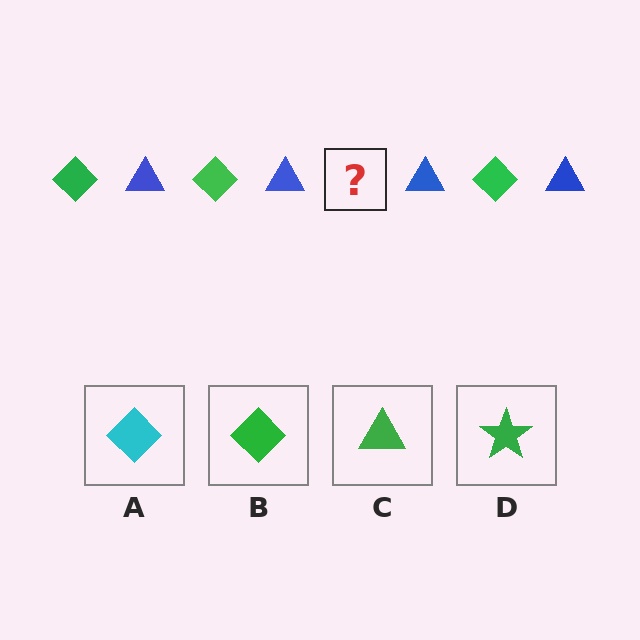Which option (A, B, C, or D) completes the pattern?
B.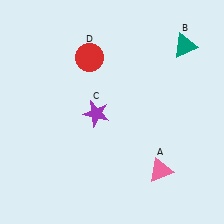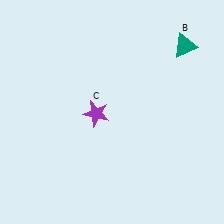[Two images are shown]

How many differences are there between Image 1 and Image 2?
There are 2 differences between the two images.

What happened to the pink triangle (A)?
The pink triangle (A) was removed in Image 2. It was in the bottom-right area of Image 1.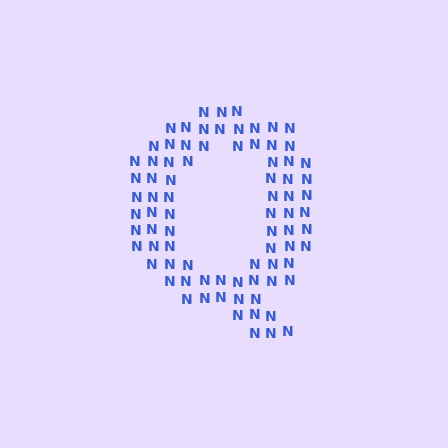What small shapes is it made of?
It is made of small letter N's.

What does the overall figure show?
The overall figure shows the letter Q.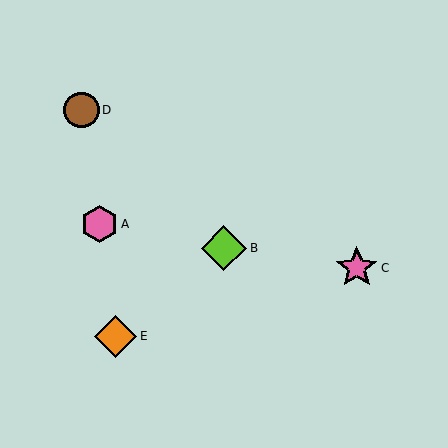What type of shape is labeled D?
Shape D is a brown circle.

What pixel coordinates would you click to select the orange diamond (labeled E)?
Click at (116, 336) to select the orange diamond E.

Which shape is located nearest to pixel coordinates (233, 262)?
The lime diamond (labeled B) at (224, 248) is nearest to that location.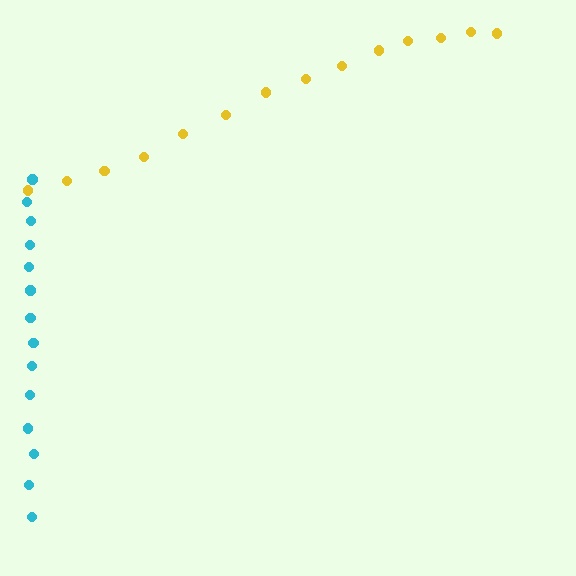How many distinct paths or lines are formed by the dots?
There are 2 distinct paths.